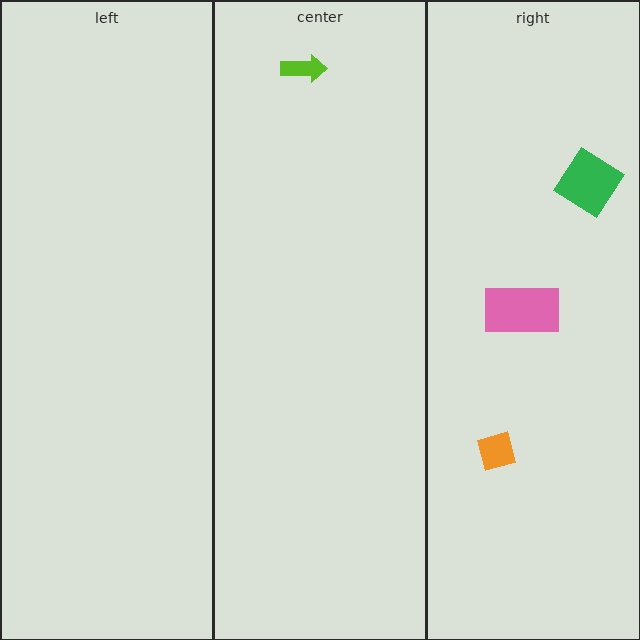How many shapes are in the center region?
1.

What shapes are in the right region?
The orange diamond, the pink rectangle, the green diamond.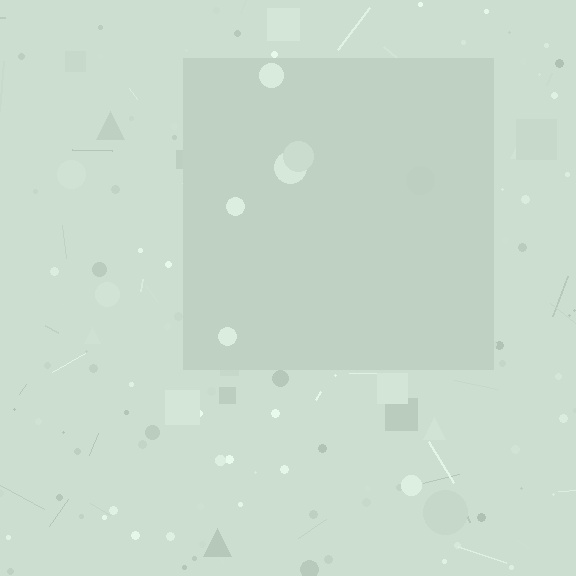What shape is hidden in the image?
A square is hidden in the image.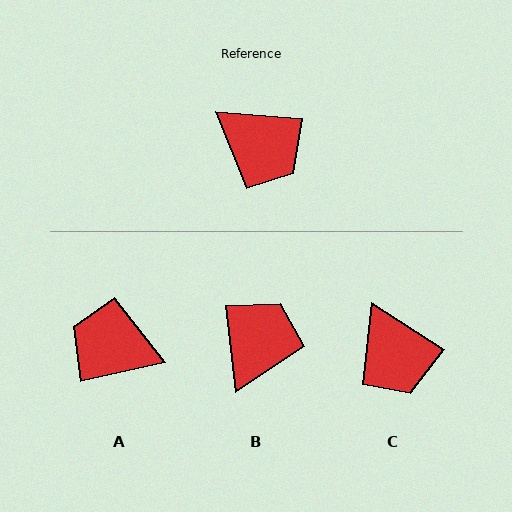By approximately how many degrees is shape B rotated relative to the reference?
Approximately 101 degrees counter-clockwise.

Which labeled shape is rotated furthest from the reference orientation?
A, about 163 degrees away.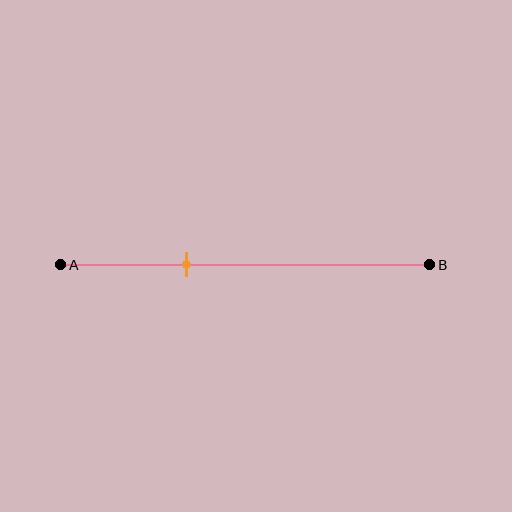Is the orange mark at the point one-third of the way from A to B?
Yes, the mark is approximately at the one-third point.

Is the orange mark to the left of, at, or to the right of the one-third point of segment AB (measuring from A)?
The orange mark is approximately at the one-third point of segment AB.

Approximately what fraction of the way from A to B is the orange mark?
The orange mark is approximately 35% of the way from A to B.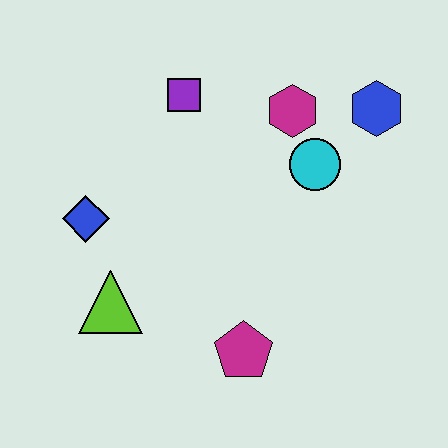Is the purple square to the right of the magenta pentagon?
No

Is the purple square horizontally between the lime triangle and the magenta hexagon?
Yes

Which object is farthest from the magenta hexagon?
The lime triangle is farthest from the magenta hexagon.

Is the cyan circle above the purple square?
No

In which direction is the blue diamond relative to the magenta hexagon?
The blue diamond is to the left of the magenta hexagon.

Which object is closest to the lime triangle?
The blue diamond is closest to the lime triangle.